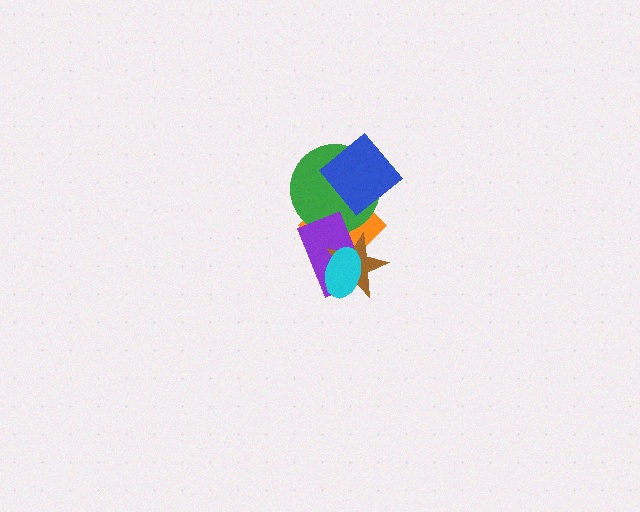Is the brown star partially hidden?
Yes, it is partially covered by another shape.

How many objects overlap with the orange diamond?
5 objects overlap with the orange diamond.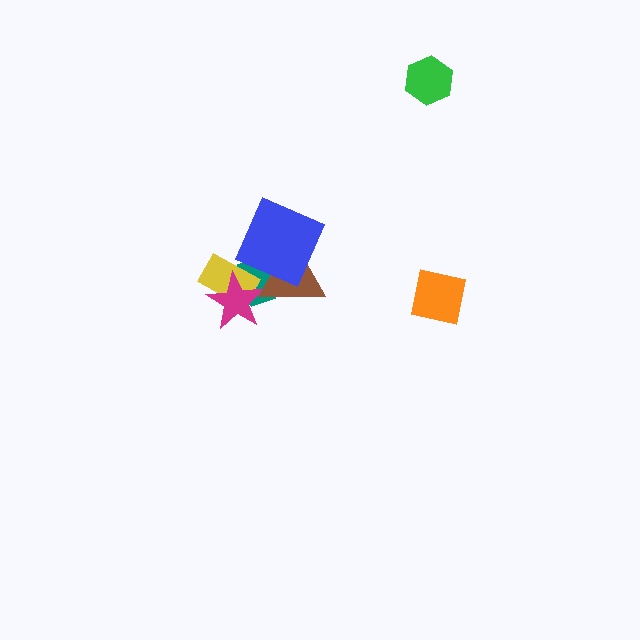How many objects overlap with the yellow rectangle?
2 objects overlap with the yellow rectangle.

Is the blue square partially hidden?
No, no other shape covers it.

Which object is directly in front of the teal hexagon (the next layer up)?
The yellow rectangle is directly in front of the teal hexagon.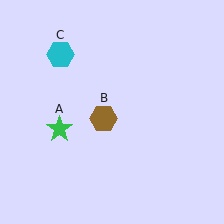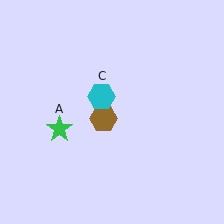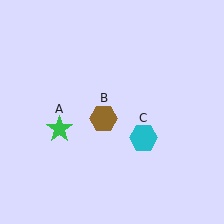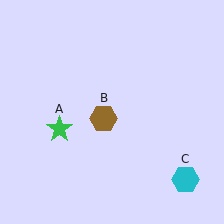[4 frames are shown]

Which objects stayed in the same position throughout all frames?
Green star (object A) and brown hexagon (object B) remained stationary.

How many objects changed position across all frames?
1 object changed position: cyan hexagon (object C).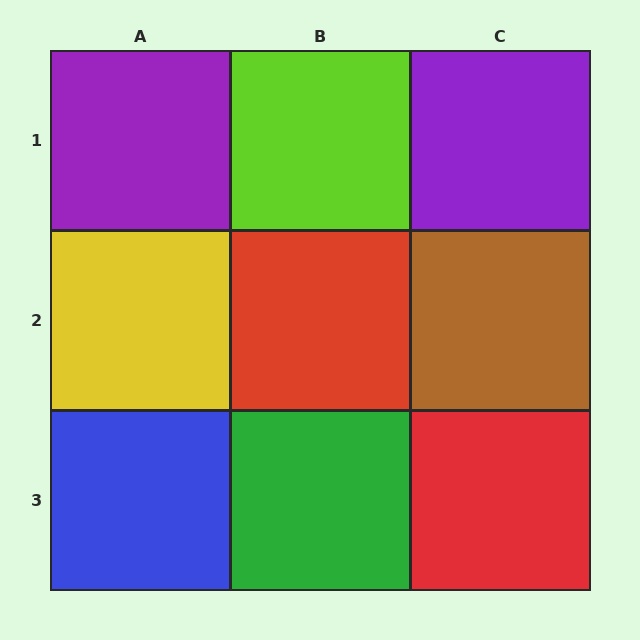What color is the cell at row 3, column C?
Red.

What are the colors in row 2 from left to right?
Yellow, red, brown.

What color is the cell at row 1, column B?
Lime.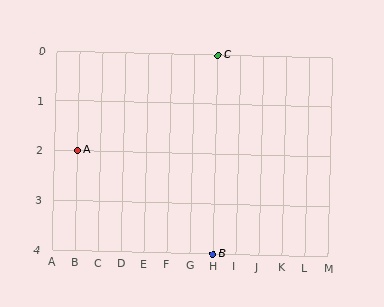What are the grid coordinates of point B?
Point B is at grid coordinates (H, 4).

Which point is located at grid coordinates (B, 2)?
Point A is at (B, 2).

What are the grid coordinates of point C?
Point C is at grid coordinates (H, 0).